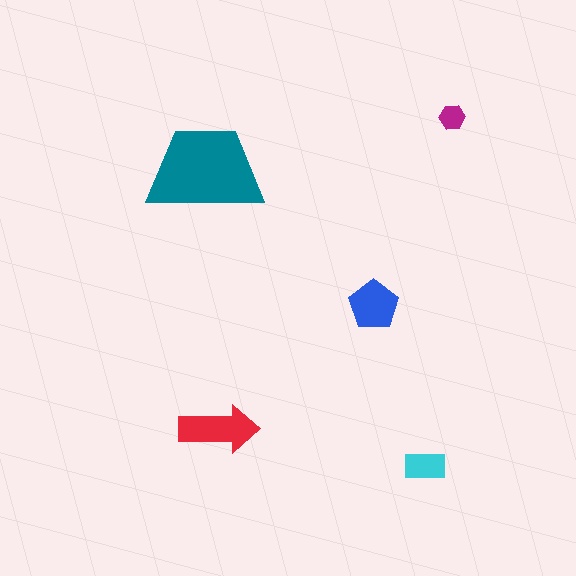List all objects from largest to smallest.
The teal trapezoid, the red arrow, the blue pentagon, the cyan rectangle, the magenta hexagon.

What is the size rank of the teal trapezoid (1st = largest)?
1st.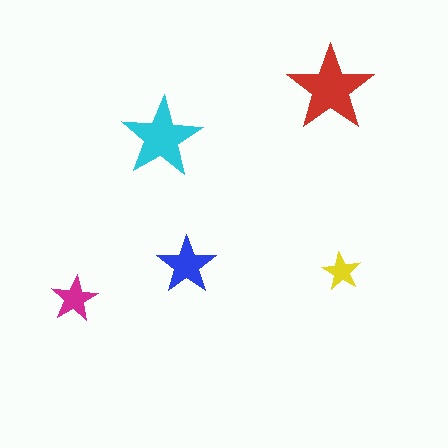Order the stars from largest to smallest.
the red one, the cyan one, the blue one, the magenta one, the yellow one.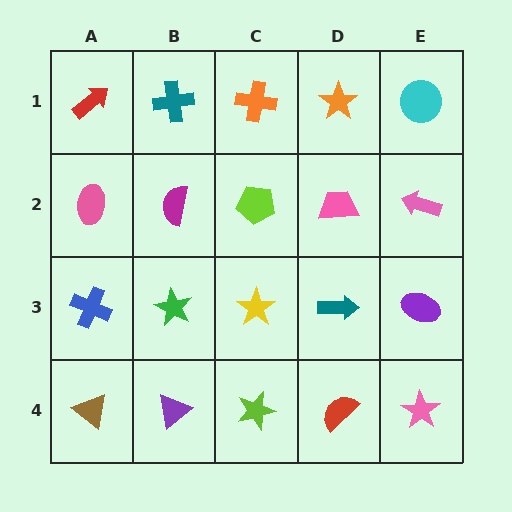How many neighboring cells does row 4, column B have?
3.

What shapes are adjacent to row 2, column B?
A teal cross (row 1, column B), a green star (row 3, column B), a pink ellipse (row 2, column A), a lime pentagon (row 2, column C).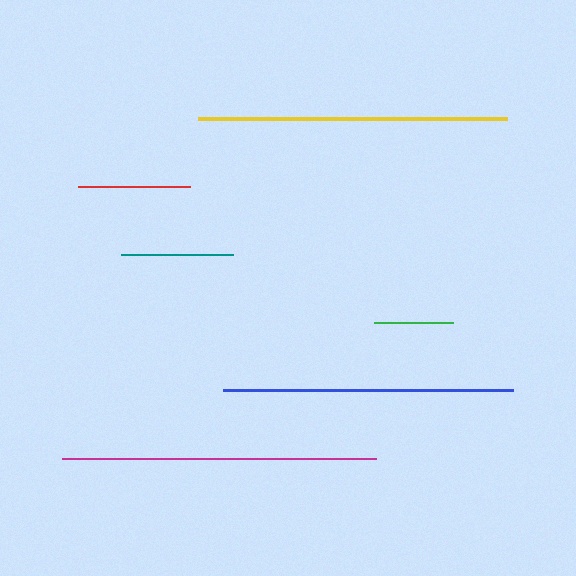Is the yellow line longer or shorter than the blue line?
The yellow line is longer than the blue line.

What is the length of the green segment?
The green segment is approximately 79 pixels long.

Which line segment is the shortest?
The green line is the shortest at approximately 79 pixels.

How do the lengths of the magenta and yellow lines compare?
The magenta and yellow lines are approximately the same length.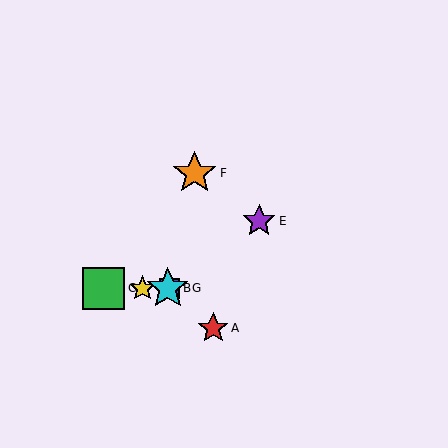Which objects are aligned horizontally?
Objects B, C, D, G are aligned horizontally.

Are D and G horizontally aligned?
Yes, both are at y≈288.